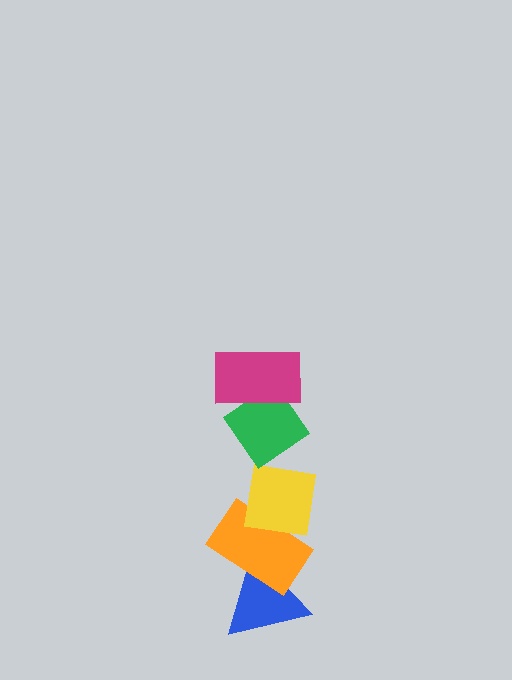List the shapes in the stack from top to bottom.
From top to bottom: the magenta rectangle, the green diamond, the yellow square, the orange rectangle, the blue triangle.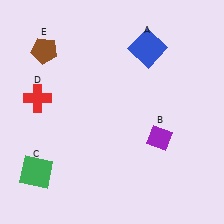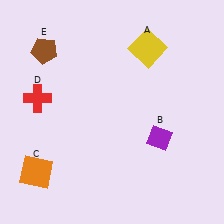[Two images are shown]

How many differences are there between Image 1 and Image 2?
There are 2 differences between the two images.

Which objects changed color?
A changed from blue to yellow. C changed from green to orange.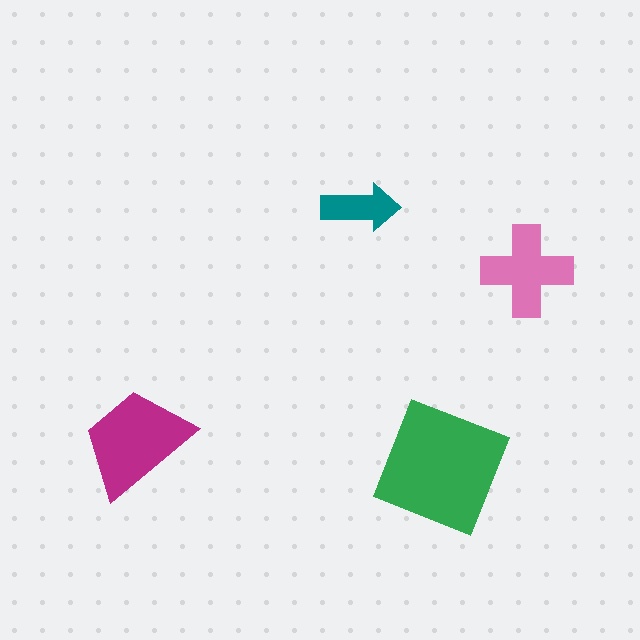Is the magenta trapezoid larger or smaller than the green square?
Smaller.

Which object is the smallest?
The teal arrow.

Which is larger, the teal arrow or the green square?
The green square.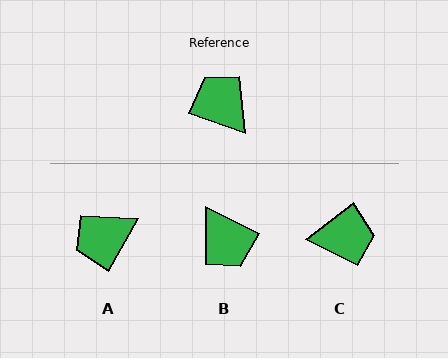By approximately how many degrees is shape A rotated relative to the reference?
Approximately 81 degrees counter-clockwise.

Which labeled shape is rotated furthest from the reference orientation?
B, about 174 degrees away.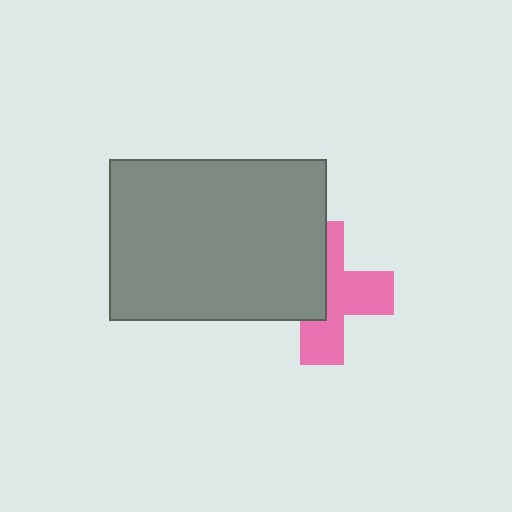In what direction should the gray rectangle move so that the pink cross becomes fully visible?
The gray rectangle should move left. That is the shortest direction to clear the overlap and leave the pink cross fully visible.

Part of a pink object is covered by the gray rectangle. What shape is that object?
It is a cross.